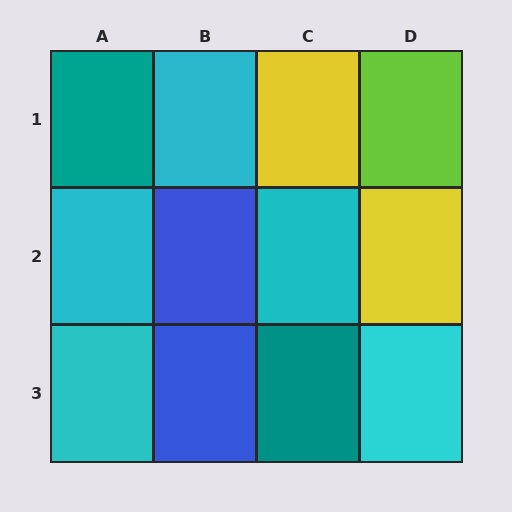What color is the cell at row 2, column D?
Yellow.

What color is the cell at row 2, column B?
Blue.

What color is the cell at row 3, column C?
Teal.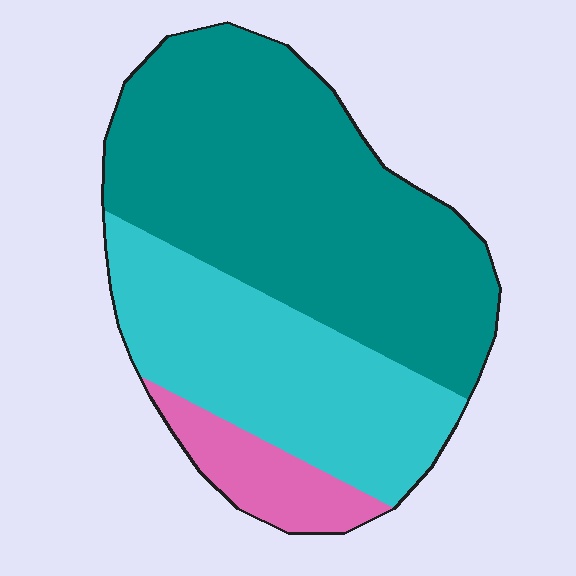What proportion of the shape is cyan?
Cyan takes up about one third (1/3) of the shape.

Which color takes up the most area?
Teal, at roughly 55%.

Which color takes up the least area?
Pink, at roughly 10%.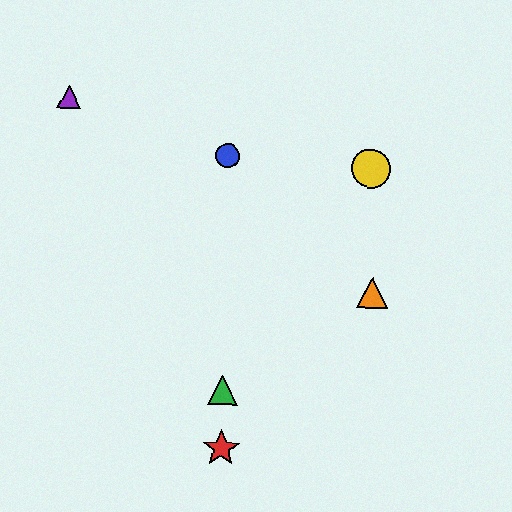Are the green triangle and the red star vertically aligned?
Yes, both are at x≈222.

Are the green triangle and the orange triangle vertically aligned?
No, the green triangle is at x≈222 and the orange triangle is at x≈372.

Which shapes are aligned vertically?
The red star, the blue circle, the green triangle are aligned vertically.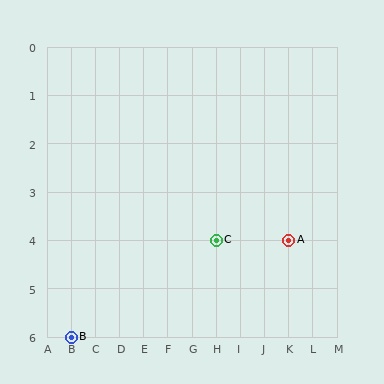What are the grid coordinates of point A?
Point A is at grid coordinates (K, 4).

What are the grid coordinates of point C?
Point C is at grid coordinates (H, 4).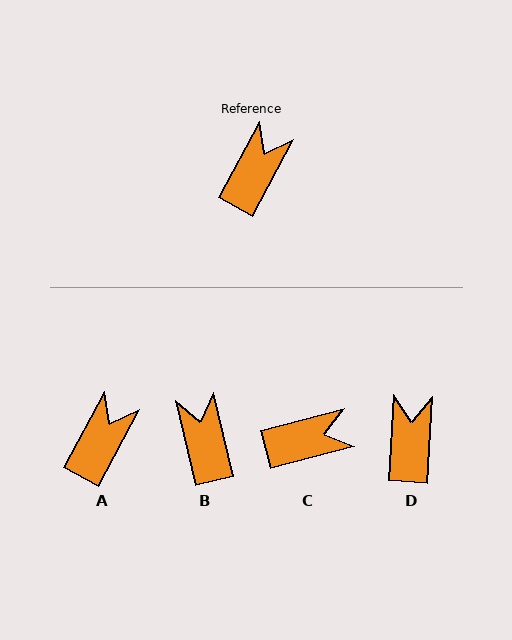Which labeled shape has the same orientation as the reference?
A.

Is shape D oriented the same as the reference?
No, it is off by about 25 degrees.